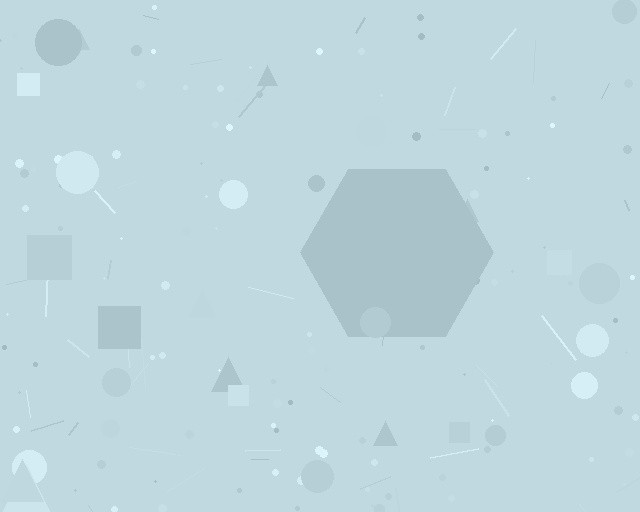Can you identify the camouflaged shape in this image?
The camouflaged shape is a hexagon.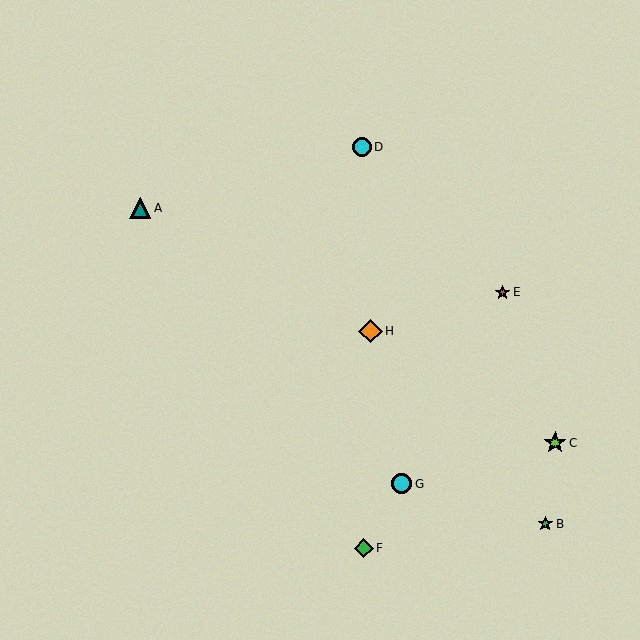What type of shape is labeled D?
Shape D is a cyan circle.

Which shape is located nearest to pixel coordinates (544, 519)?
The green star (labeled B) at (545, 524) is nearest to that location.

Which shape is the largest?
The orange diamond (labeled H) is the largest.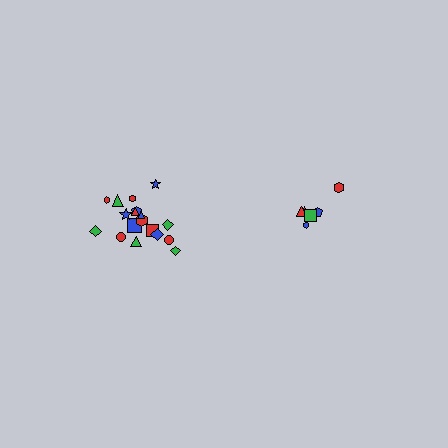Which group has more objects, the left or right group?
The left group.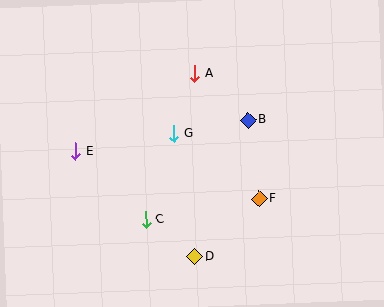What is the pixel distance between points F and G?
The distance between F and G is 107 pixels.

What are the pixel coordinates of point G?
Point G is at (174, 134).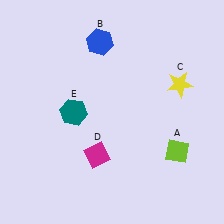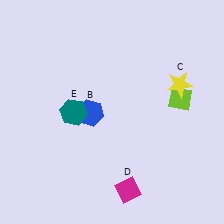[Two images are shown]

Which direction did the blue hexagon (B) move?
The blue hexagon (B) moved down.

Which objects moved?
The objects that moved are: the lime diamond (A), the blue hexagon (B), the magenta diamond (D).